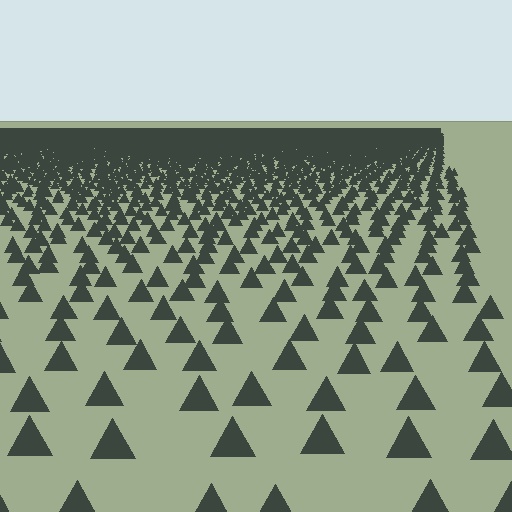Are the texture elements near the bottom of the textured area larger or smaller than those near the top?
Larger. Near the bottom, elements are closer to the viewer and appear at a bigger on-screen size.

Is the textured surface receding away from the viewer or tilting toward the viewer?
The surface is receding away from the viewer. Texture elements get smaller and denser toward the top.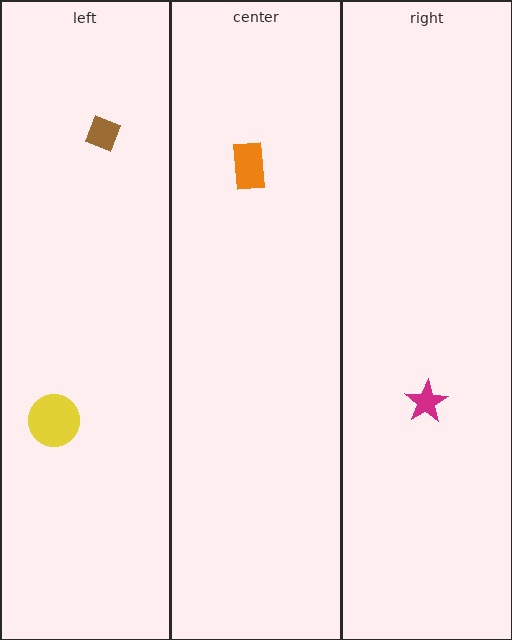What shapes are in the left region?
The brown diamond, the yellow circle.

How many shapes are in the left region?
2.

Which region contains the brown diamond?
The left region.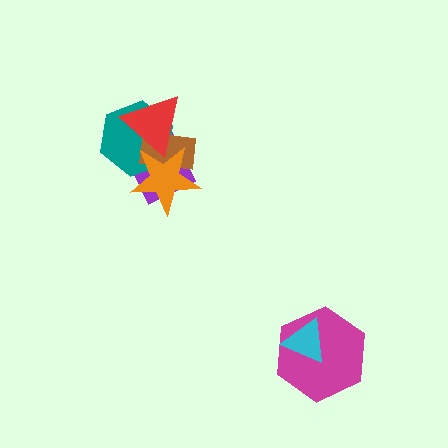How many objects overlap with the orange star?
4 objects overlap with the orange star.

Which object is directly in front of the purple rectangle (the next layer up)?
The teal hexagon is directly in front of the purple rectangle.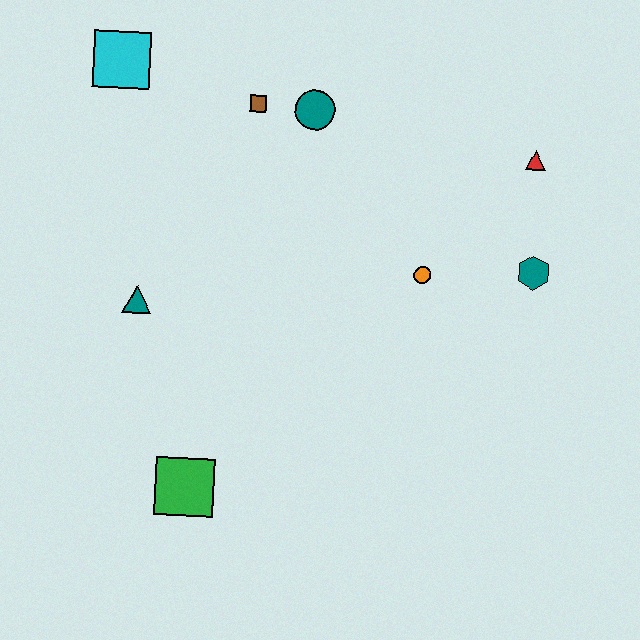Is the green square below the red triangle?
Yes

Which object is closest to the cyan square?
The brown square is closest to the cyan square.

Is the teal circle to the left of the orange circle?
Yes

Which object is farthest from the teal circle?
The green square is farthest from the teal circle.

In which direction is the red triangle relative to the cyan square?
The red triangle is to the right of the cyan square.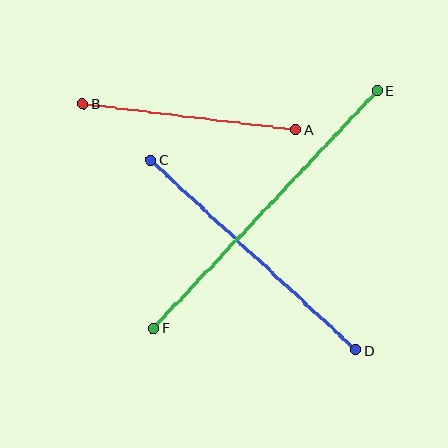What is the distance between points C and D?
The distance is approximately 280 pixels.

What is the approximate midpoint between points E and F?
The midpoint is at approximately (265, 209) pixels.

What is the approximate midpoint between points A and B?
The midpoint is at approximately (189, 116) pixels.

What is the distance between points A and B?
The distance is approximately 215 pixels.